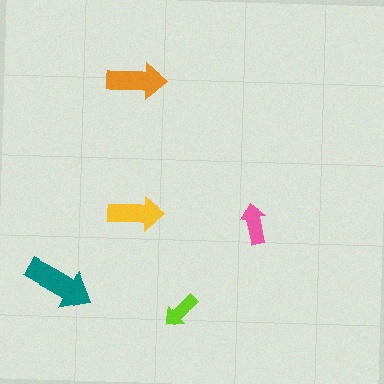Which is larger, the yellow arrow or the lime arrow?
The yellow one.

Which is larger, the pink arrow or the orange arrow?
The orange one.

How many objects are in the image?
There are 5 objects in the image.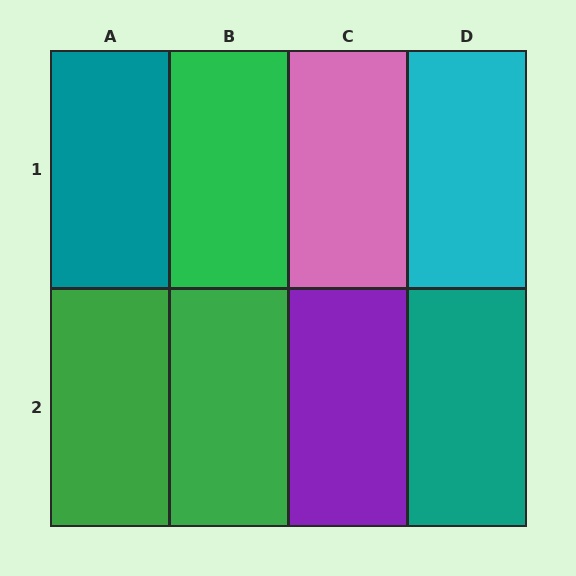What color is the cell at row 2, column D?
Teal.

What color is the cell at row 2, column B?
Green.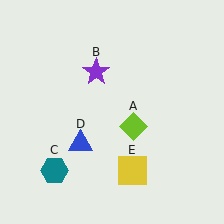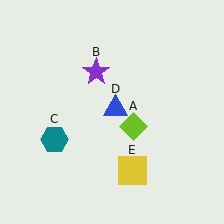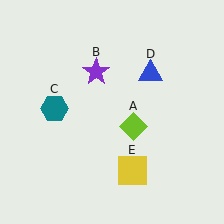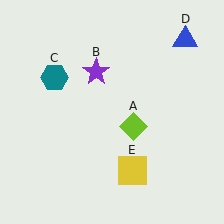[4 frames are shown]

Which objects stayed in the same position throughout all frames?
Lime diamond (object A) and purple star (object B) and yellow square (object E) remained stationary.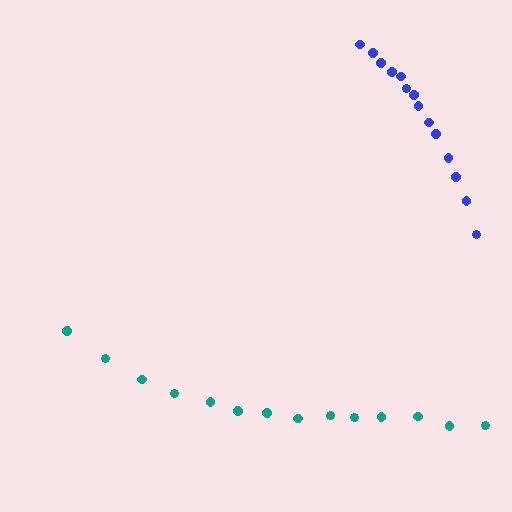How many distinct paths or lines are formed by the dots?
There are 2 distinct paths.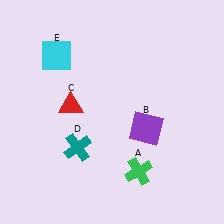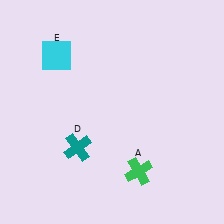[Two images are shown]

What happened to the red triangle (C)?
The red triangle (C) was removed in Image 2. It was in the top-left area of Image 1.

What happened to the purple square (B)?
The purple square (B) was removed in Image 2. It was in the bottom-right area of Image 1.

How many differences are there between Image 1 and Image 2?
There are 2 differences between the two images.